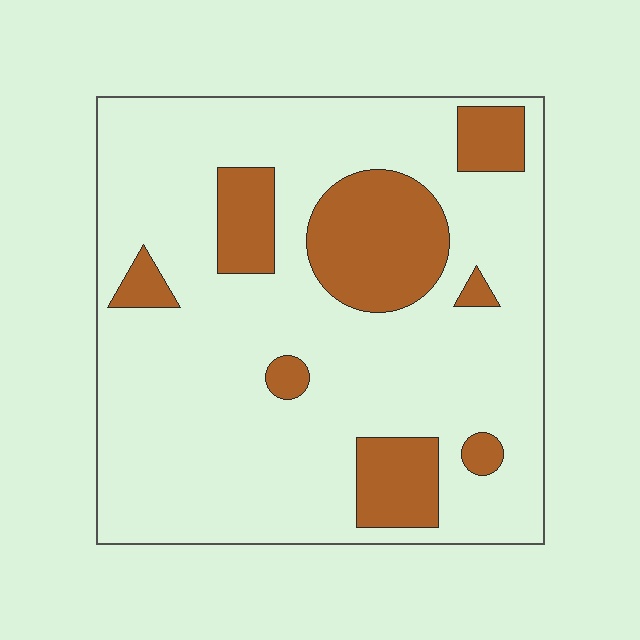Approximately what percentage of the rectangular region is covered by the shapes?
Approximately 20%.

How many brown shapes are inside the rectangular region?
8.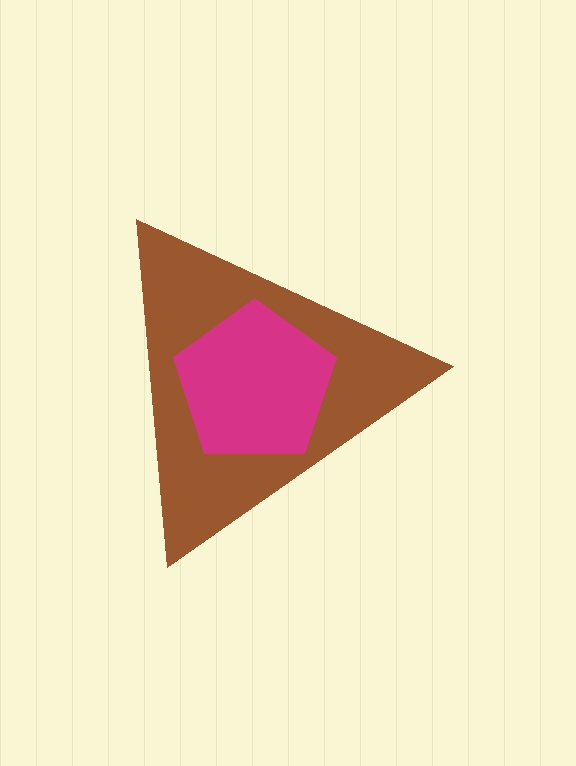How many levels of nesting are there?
2.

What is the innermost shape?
The magenta pentagon.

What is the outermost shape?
The brown triangle.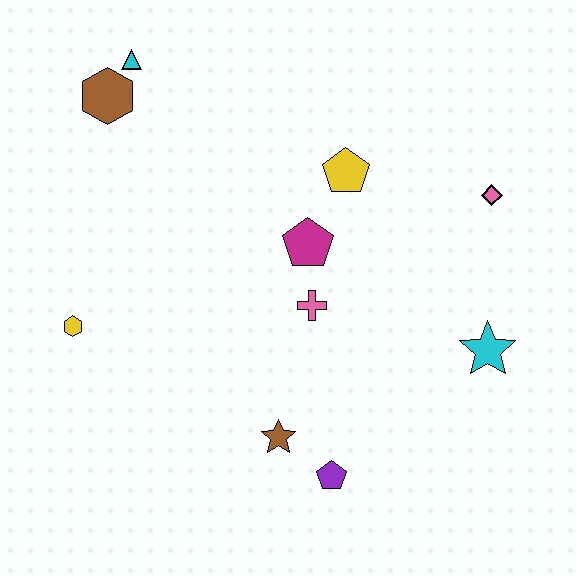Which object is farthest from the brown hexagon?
The cyan star is farthest from the brown hexagon.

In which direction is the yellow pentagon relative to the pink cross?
The yellow pentagon is above the pink cross.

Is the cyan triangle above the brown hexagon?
Yes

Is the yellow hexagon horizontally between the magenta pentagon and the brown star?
No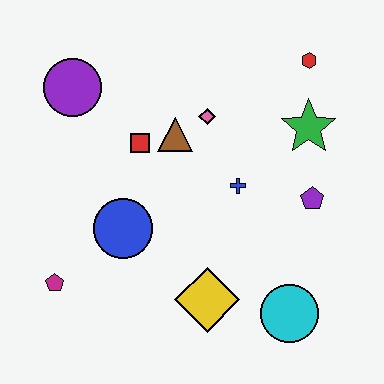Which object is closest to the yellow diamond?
The cyan circle is closest to the yellow diamond.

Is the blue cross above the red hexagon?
No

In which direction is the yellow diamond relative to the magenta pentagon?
The yellow diamond is to the right of the magenta pentagon.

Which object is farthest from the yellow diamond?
The red hexagon is farthest from the yellow diamond.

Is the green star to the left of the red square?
No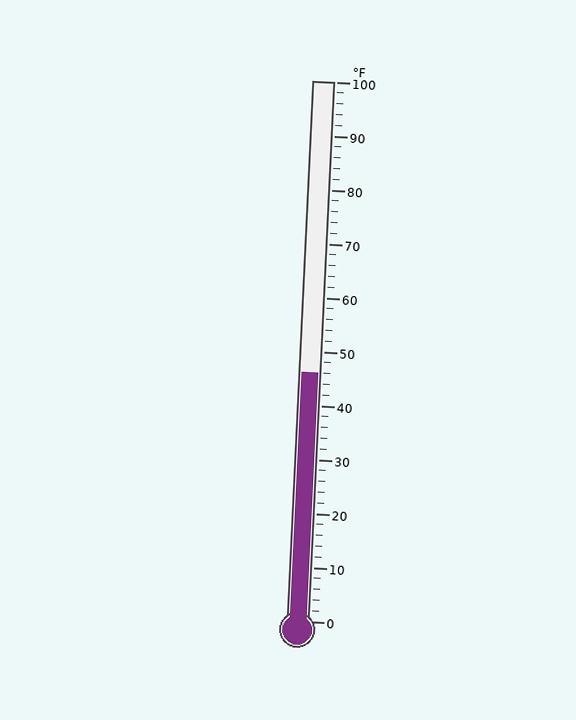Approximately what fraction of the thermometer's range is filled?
The thermometer is filled to approximately 45% of its range.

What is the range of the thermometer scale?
The thermometer scale ranges from 0°F to 100°F.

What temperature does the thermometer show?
The thermometer shows approximately 46°F.